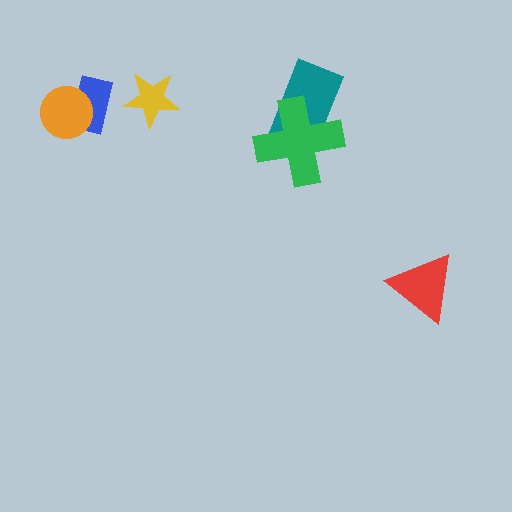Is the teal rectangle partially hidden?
Yes, it is partially covered by another shape.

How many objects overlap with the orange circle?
1 object overlaps with the orange circle.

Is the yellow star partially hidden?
No, no other shape covers it.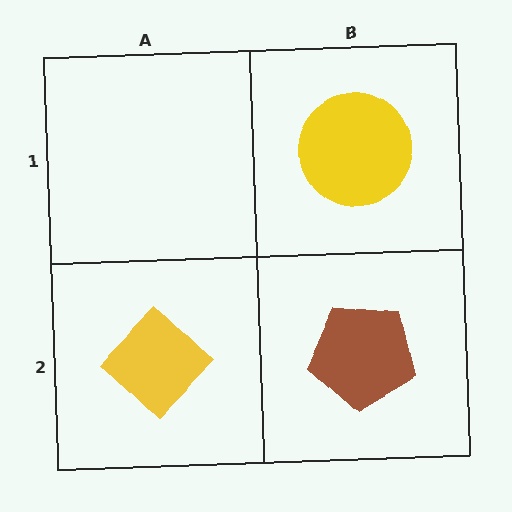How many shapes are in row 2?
2 shapes.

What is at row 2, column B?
A brown pentagon.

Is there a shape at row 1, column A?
No, that cell is empty.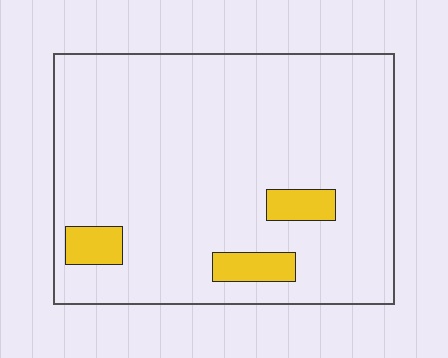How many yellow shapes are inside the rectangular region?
3.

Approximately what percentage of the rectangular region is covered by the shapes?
Approximately 10%.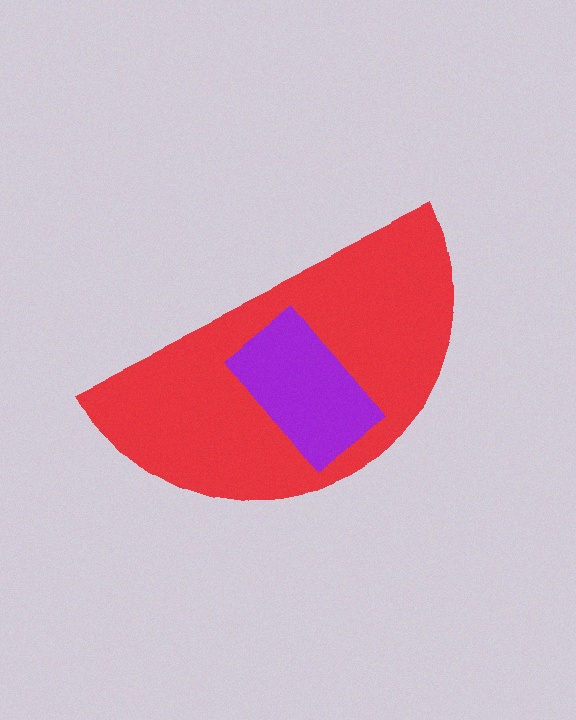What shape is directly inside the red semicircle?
The purple rectangle.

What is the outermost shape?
The red semicircle.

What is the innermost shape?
The purple rectangle.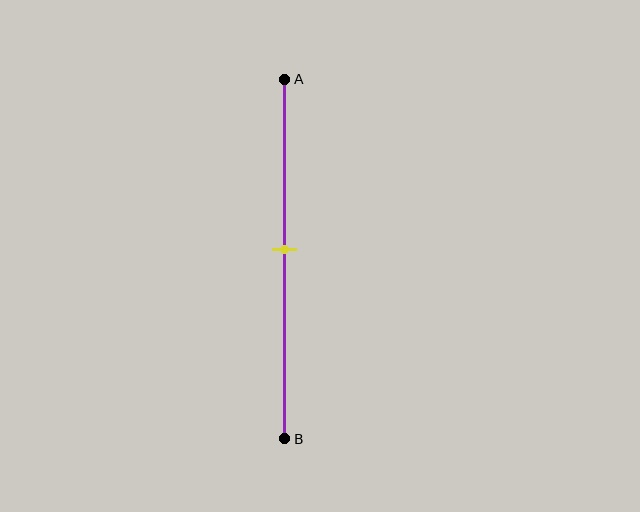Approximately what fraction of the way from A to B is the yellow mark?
The yellow mark is approximately 45% of the way from A to B.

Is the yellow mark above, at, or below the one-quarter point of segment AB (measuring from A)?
The yellow mark is below the one-quarter point of segment AB.